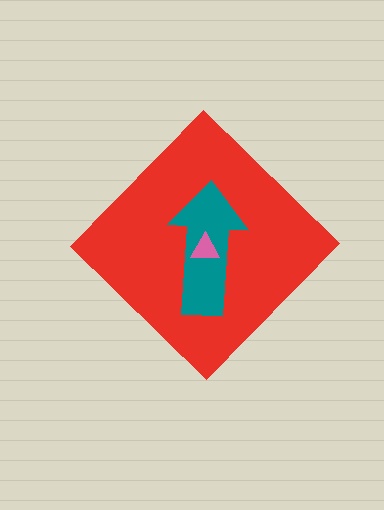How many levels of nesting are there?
3.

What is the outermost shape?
The red diamond.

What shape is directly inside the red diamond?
The teal arrow.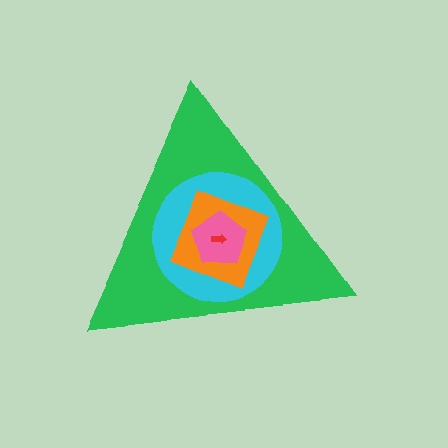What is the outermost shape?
The green triangle.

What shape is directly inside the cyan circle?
The orange square.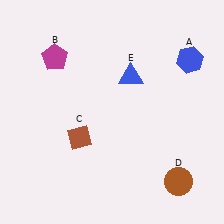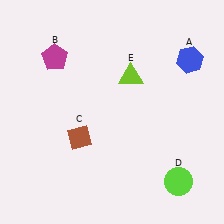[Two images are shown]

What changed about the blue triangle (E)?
In Image 1, E is blue. In Image 2, it changed to lime.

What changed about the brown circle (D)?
In Image 1, D is brown. In Image 2, it changed to lime.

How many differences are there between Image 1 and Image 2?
There are 2 differences between the two images.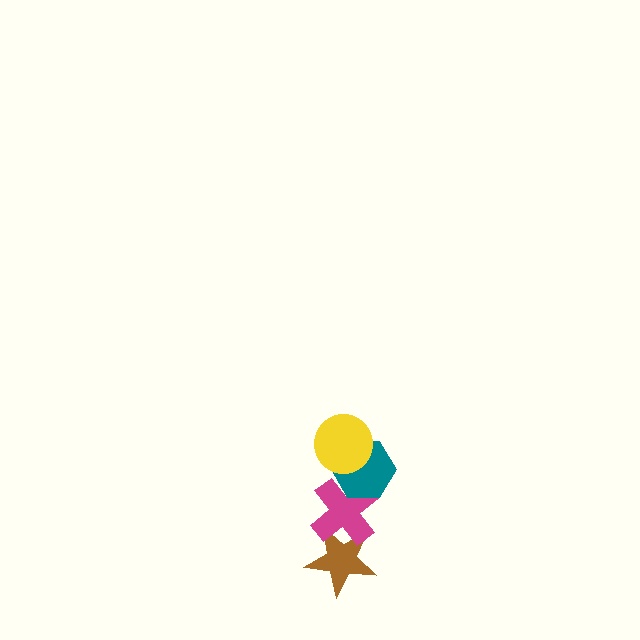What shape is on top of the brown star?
The magenta cross is on top of the brown star.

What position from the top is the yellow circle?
The yellow circle is 1st from the top.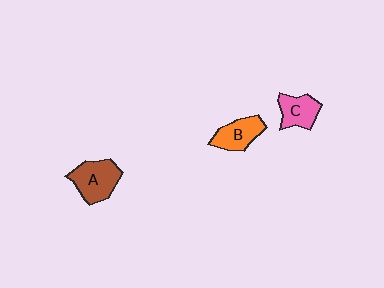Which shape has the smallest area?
Shape C (pink).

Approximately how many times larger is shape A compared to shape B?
Approximately 1.3 times.